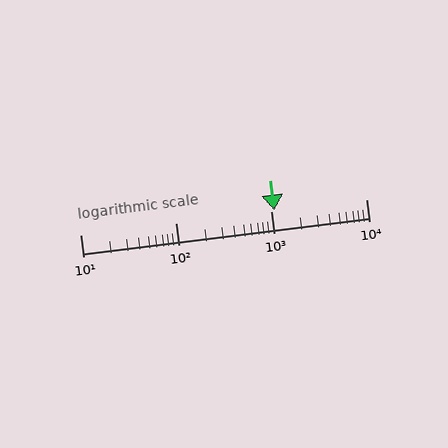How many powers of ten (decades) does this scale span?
The scale spans 3 decades, from 10 to 10000.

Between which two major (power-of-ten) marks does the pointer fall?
The pointer is between 1000 and 10000.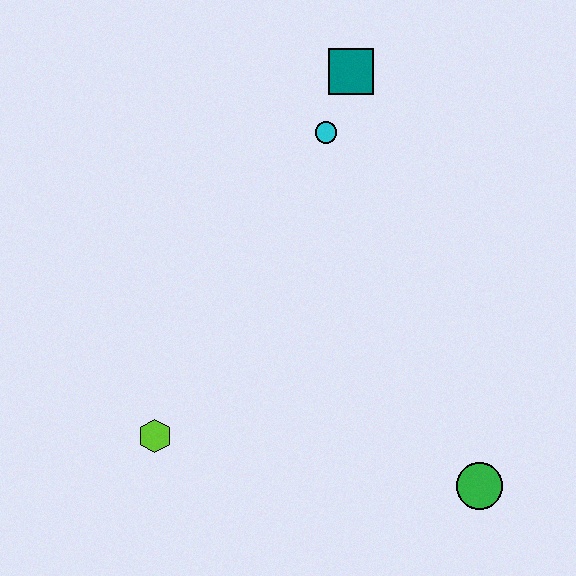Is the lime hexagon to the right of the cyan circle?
No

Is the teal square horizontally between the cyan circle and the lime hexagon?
No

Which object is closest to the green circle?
The lime hexagon is closest to the green circle.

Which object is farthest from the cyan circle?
The green circle is farthest from the cyan circle.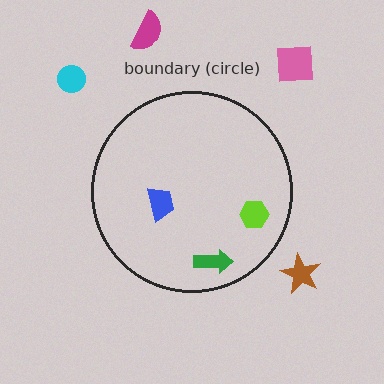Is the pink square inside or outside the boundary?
Outside.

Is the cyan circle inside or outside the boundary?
Outside.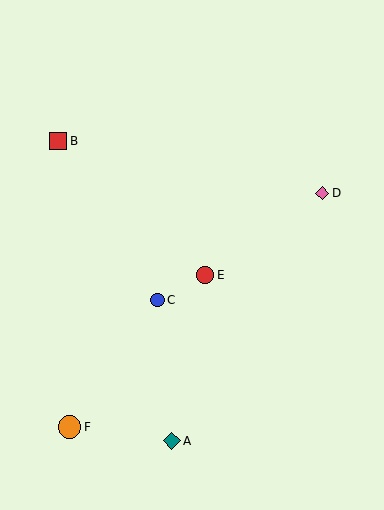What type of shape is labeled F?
Shape F is an orange circle.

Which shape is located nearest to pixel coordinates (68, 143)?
The red square (labeled B) at (58, 141) is nearest to that location.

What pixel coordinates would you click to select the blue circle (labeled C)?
Click at (157, 300) to select the blue circle C.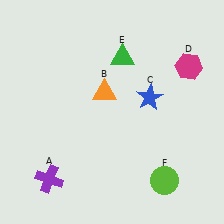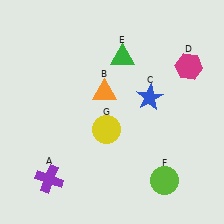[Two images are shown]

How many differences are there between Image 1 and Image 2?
There is 1 difference between the two images.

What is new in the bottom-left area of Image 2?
A yellow circle (G) was added in the bottom-left area of Image 2.